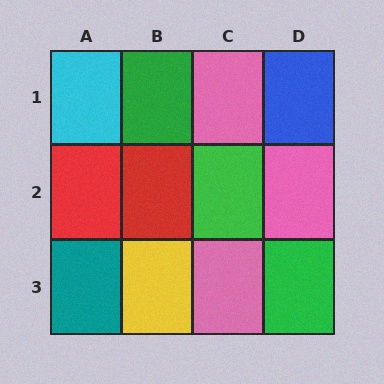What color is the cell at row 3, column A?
Teal.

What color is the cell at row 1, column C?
Pink.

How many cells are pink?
3 cells are pink.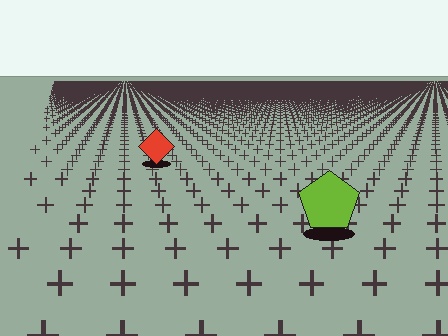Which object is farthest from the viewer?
The red diamond is farthest from the viewer. It appears smaller and the ground texture around it is denser.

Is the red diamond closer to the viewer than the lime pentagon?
No. The lime pentagon is closer — you can tell from the texture gradient: the ground texture is coarser near it.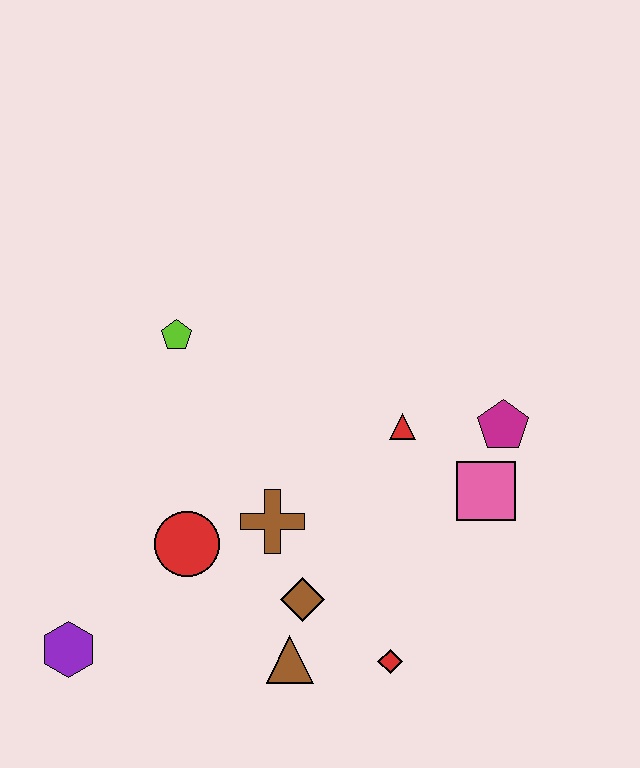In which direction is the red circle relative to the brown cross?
The red circle is to the left of the brown cross.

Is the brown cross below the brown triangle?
No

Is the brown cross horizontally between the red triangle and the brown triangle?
No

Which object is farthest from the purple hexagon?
The magenta pentagon is farthest from the purple hexagon.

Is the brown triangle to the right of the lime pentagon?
Yes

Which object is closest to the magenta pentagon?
The pink square is closest to the magenta pentagon.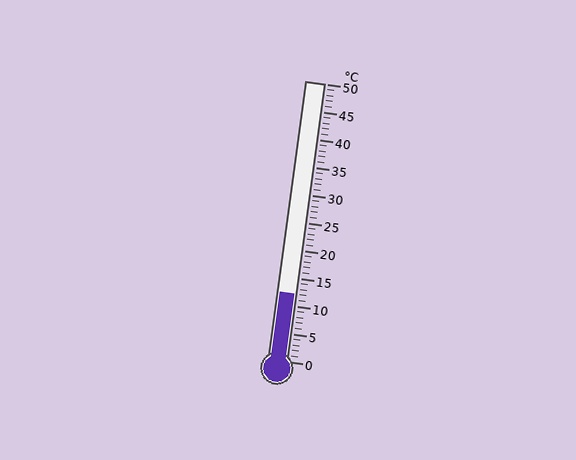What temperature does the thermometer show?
The thermometer shows approximately 12°C.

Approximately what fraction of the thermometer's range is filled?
The thermometer is filled to approximately 25% of its range.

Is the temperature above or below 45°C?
The temperature is below 45°C.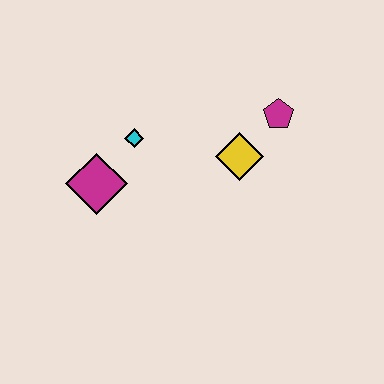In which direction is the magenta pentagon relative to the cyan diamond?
The magenta pentagon is to the right of the cyan diamond.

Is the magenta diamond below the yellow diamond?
Yes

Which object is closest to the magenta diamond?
The cyan diamond is closest to the magenta diamond.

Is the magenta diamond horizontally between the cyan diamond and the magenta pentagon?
No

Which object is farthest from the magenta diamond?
The magenta pentagon is farthest from the magenta diamond.